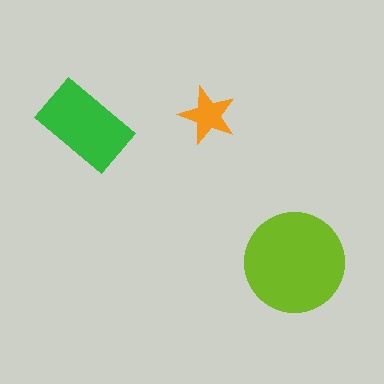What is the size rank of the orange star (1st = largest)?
3rd.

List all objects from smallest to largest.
The orange star, the green rectangle, the lime circle.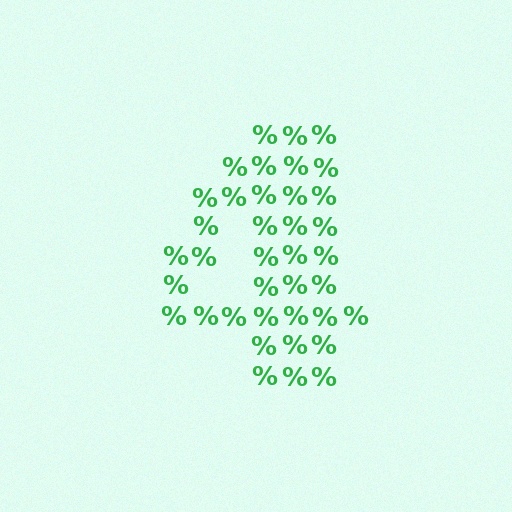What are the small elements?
The small elements are percent signs.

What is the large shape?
The large shape is the digit 4.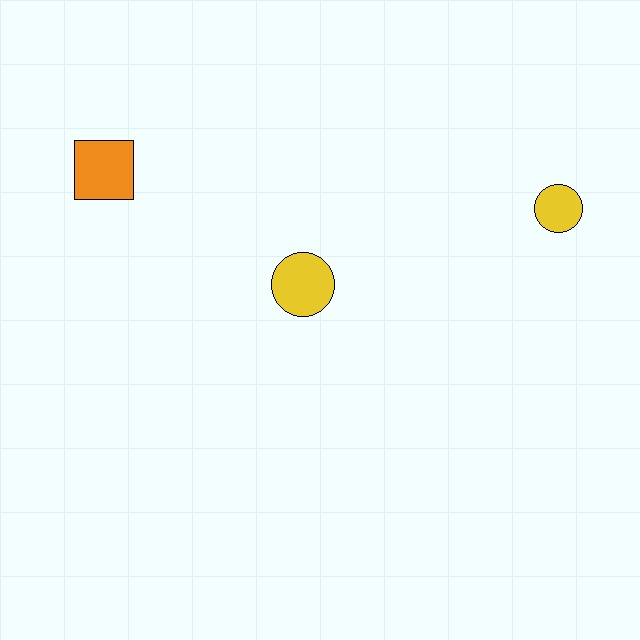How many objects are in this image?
There are 3 objects.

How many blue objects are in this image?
There are no blue objects.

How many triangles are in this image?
There are no triangles.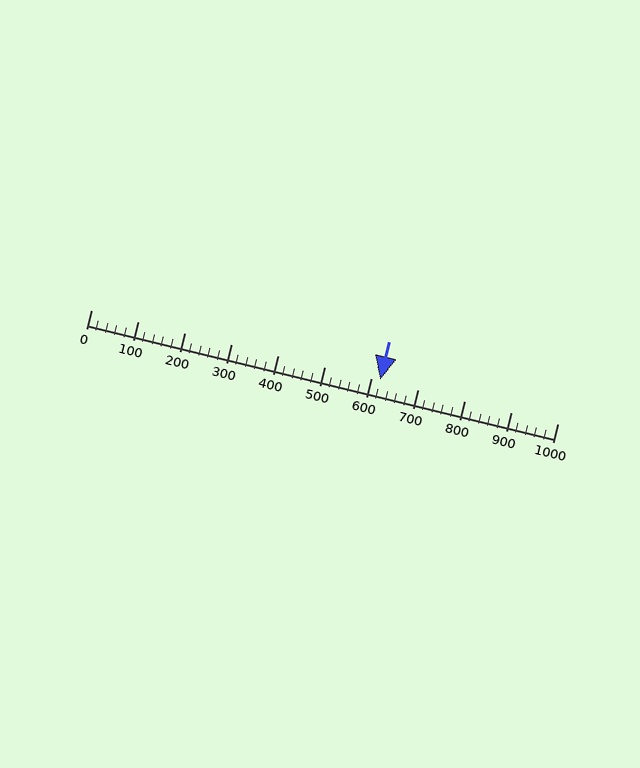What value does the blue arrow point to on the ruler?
The blue arrow points to approximately 619.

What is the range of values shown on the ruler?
The ruler shows values from 0 to 1000.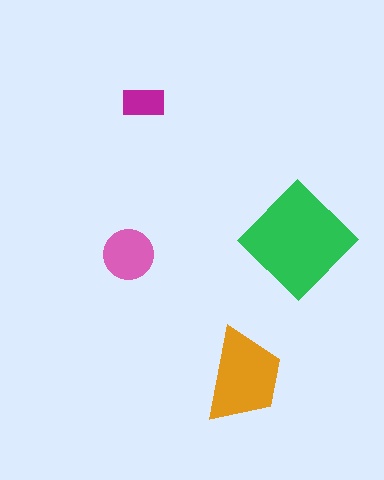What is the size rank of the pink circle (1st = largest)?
3rd.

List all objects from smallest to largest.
The magenta rectangle, the pink circle, the orange trapezoid, the green diamond.